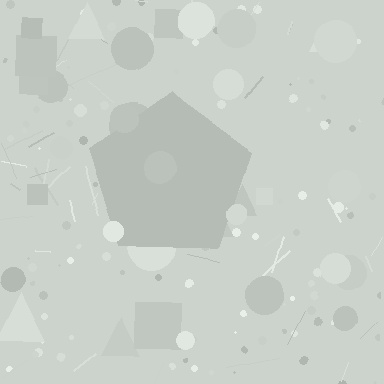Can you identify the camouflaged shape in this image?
The camouflaged shape is a pentagon.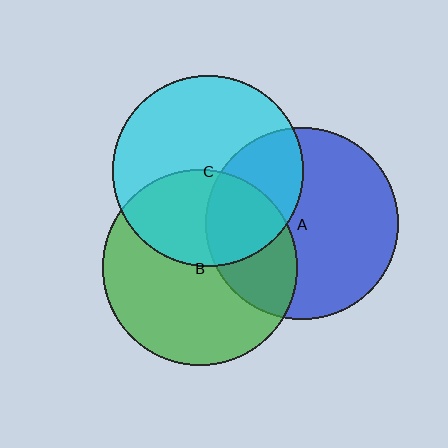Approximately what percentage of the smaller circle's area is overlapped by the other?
Approximately 40%.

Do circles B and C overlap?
Yes.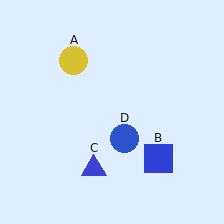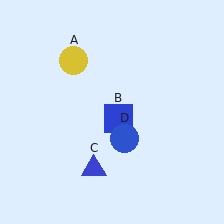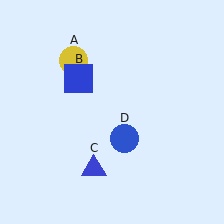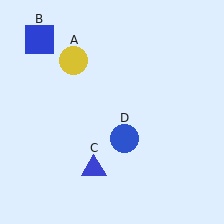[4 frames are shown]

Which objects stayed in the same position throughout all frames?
Yellow circle (object A) and blue triangle (object C) and blue circle (object D) remained stationary.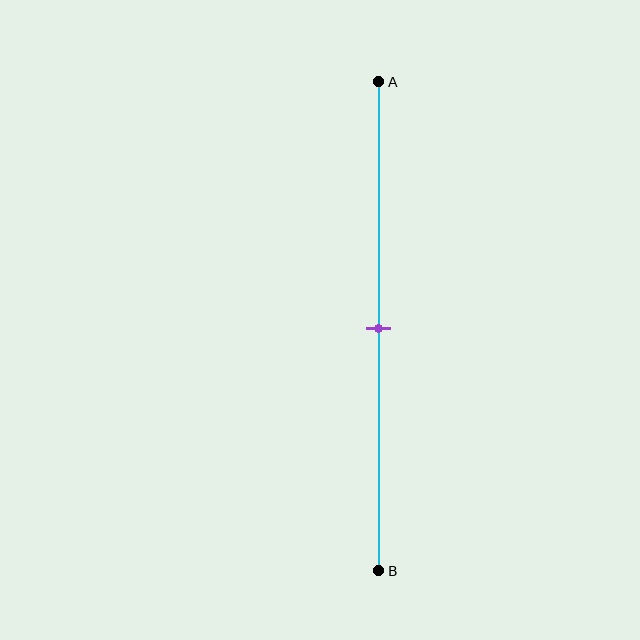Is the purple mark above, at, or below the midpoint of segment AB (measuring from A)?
The purple mark is approximately at the midpoint of segment AB.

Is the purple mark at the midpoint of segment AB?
Yes, the mark is approximately at the midpoint.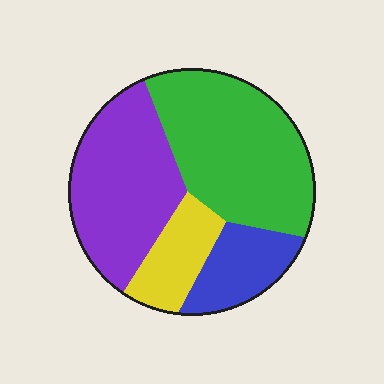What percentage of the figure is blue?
Blue covers about 15% of the figure.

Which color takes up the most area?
Green, at roughly 40%.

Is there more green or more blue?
Green.